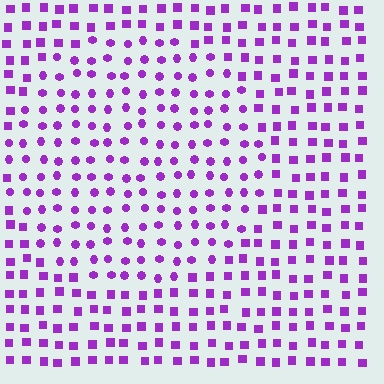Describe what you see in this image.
The image is filled with small purple elements arranged in a uniform grid. A circle-shaped region contains circles, while the surrounding area contains squares. The boundary is defined purely by the change in element shape.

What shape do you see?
I see a circle.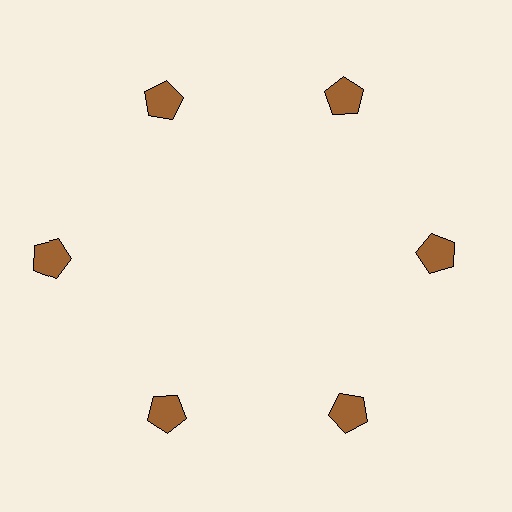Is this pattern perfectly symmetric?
No. The 6 brown pentagons are arranged in a ring, but one element near the 9 o'clock position is pushed outward from the center, breaking the 6-fold rotational symmetry.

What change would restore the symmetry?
The symmetry would be restored by moving it inward, back onto the ring so that all 6 pentagons sit at equal angles and equal distance from the center.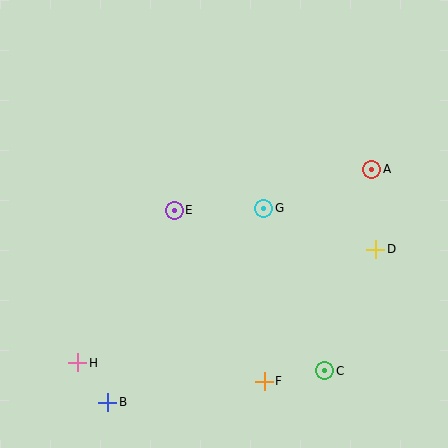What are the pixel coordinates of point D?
Point D is at (376, 249).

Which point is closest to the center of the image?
Point G at (264, 208) is closest to the center.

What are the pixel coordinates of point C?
Point C is at (325, 371).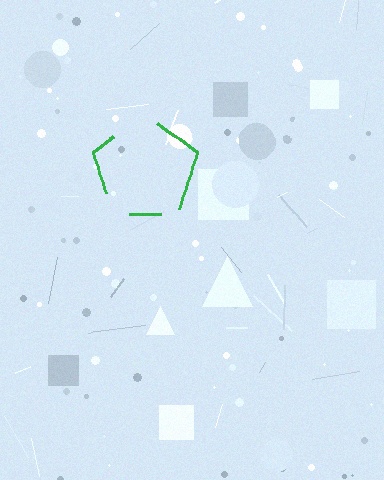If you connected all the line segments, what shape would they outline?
They would outline a pentagon.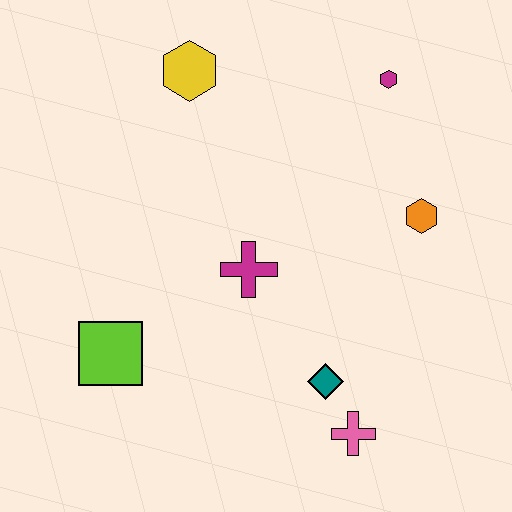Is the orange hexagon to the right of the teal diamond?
Yes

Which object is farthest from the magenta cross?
The magenta hexagon is farthest from the magenta cross.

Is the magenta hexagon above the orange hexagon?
Yes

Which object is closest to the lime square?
The magenta cross is closest to the lime square.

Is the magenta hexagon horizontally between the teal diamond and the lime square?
No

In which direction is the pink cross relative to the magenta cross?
The pink cross is below the magenta cross.